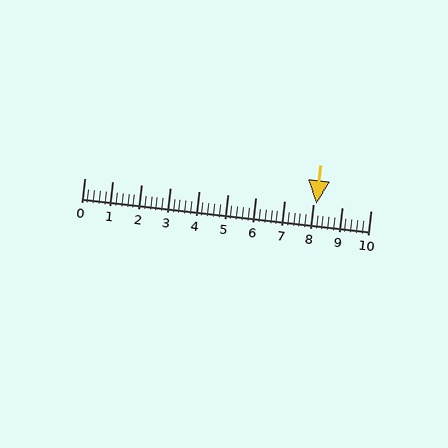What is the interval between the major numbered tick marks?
The major tick marks are spaced 1 units apart.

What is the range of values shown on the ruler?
The ruler shows values from 0 to 10.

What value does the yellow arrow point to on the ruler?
The yellow arrow points to approximately 8.1.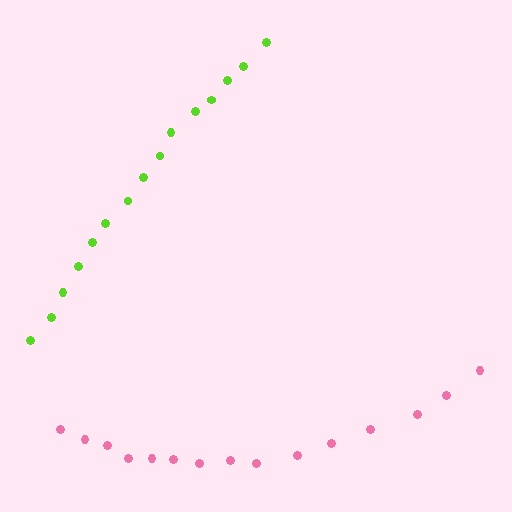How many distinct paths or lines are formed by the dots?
There are 2 distinct paths.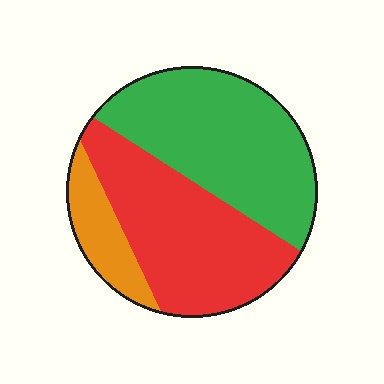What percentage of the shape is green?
Green covers around 45% of the shape.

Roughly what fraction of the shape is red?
Red takes up between a quarter and a half of the shape.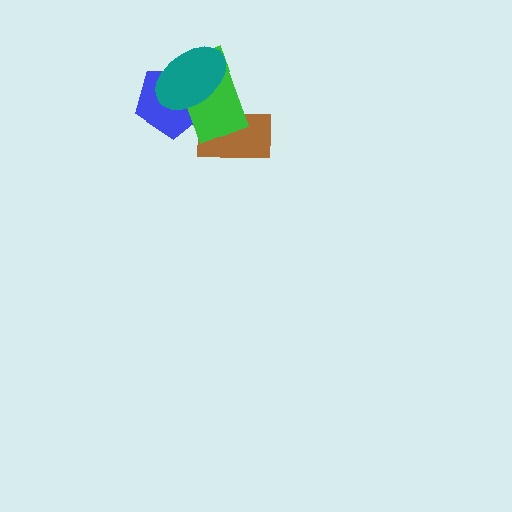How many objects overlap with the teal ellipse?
2 objects overlap with the teal ellipse.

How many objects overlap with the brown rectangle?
1 object overlaps with the brown rectangle.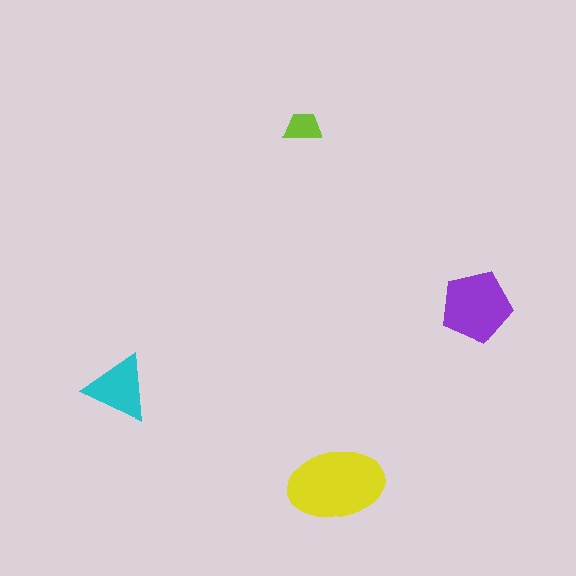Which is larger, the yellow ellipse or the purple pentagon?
The yellow ellipse.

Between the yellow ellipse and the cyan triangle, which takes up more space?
The yellow ellipse.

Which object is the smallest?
The lime trapezoid.